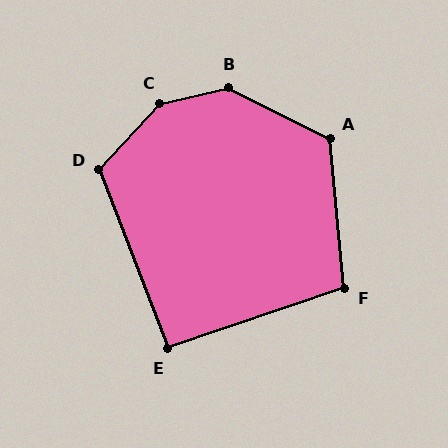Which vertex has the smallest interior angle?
E, at approximately 92 degrees.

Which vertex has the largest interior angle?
C, at approximately 146 degrees.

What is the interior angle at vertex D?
Approximately 116 degrees (obtuse).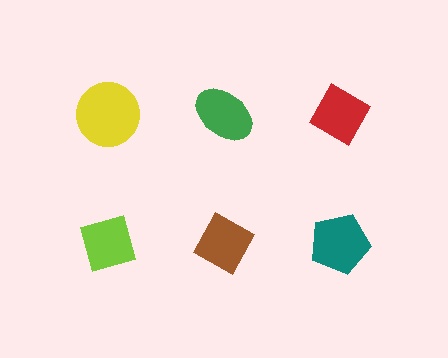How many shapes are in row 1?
3 shapes.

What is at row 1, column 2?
A green ellipse.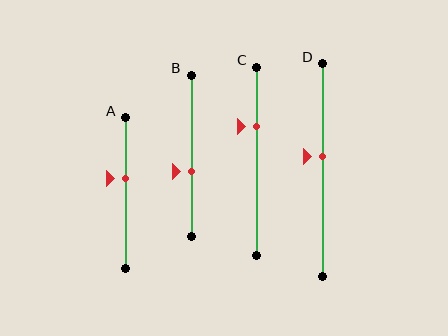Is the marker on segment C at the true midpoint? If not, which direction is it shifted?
No, the marker on segment C is shifted upward by about 19% of the segment length.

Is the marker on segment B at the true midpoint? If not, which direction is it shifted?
No, the marker on segment B is shifted downward by about 10% of the segment length.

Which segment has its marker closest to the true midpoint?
Segment D has its marker closest to the true midpoint.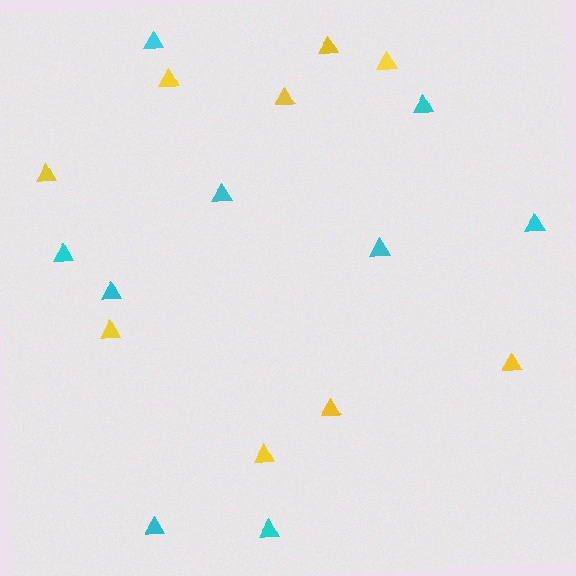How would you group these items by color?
There are 2 groups: one group of yellow triangles (9) and one group of cyan triangles (9).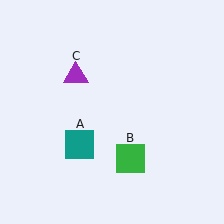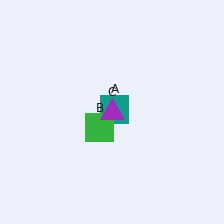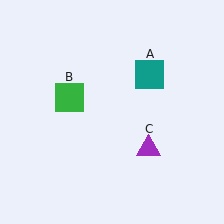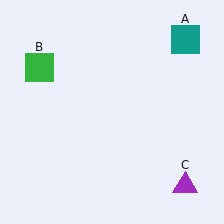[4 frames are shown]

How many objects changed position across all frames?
3 objects changed position: teal square (object A), green square (object B), purple triangle (object C).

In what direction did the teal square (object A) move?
The teal square (object A) moved up and to the right.